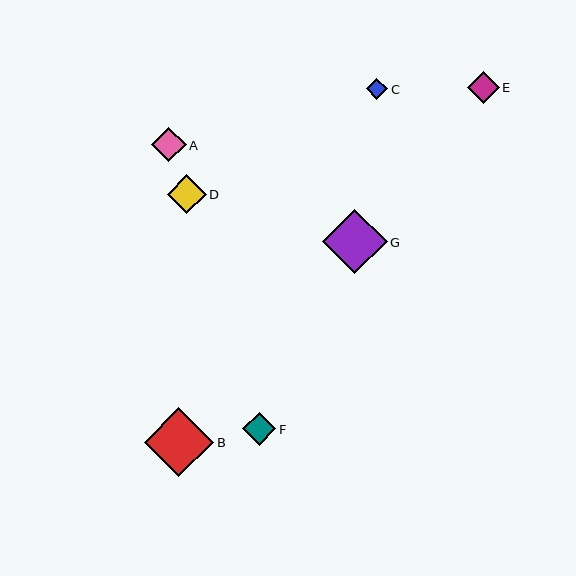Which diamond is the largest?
Diamond B is the largest with a size of approximately 69 pixels.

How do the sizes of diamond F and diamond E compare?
Diamond F and diamond E are approximately the same size.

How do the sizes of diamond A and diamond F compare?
Diamond A and diamond F are approximately the same size.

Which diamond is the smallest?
Diamond C is the smallest with a size of approximately 22 pixels.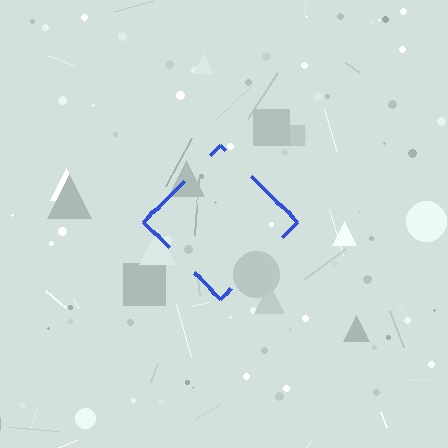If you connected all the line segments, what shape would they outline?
They would outline a diamond.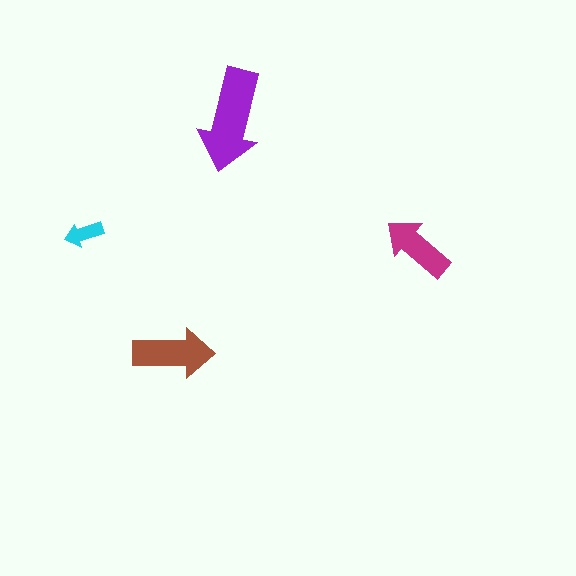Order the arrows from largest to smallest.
the purple one, the brown one, the magenta one, the cyan one.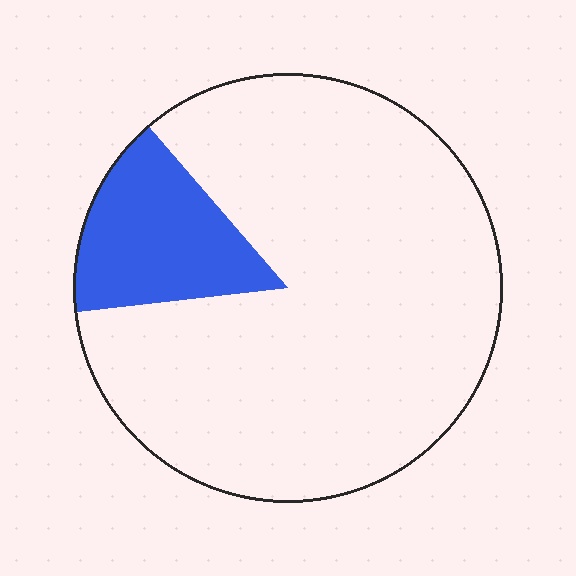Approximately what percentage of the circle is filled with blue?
Approximately 15%.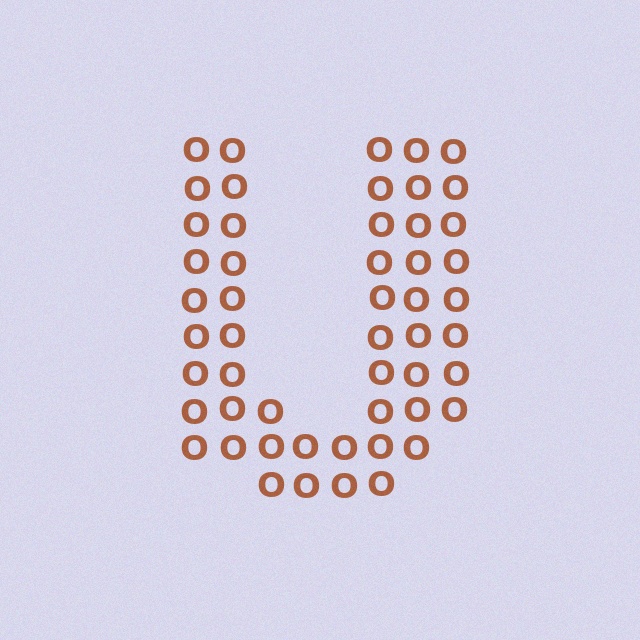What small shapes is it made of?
It is made of small letter O's.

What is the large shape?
The large shape is the letter U.